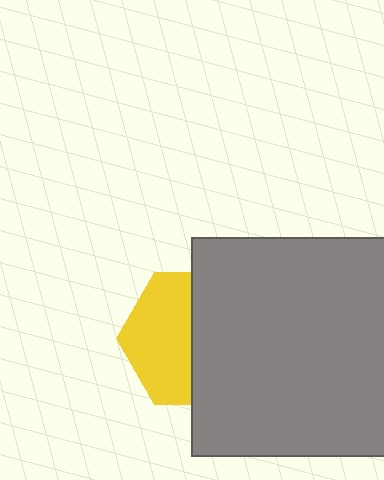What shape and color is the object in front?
The object in front is a gray square.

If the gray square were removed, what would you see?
You would see the complete yellow hexagon.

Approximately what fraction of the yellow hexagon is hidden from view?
Roughly 51% of the yellow hexagon is hidden behind the gray square.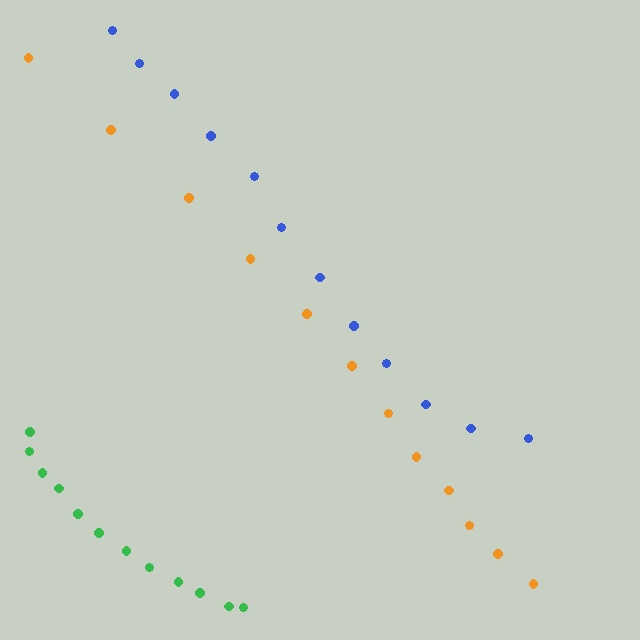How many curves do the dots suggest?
There are 3 distinct paths.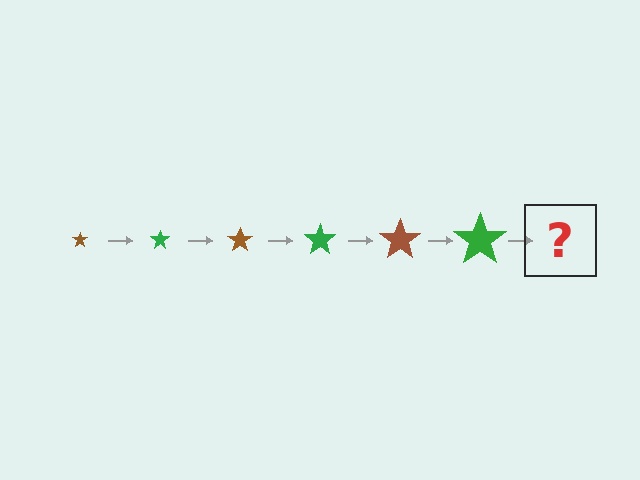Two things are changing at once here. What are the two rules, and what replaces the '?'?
The two rules are that the star grows larger each step and the color cycles through brown and green. The '?' should be a brown star, larger than the previous one.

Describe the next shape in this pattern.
It should be a brown star, larger than the previous one.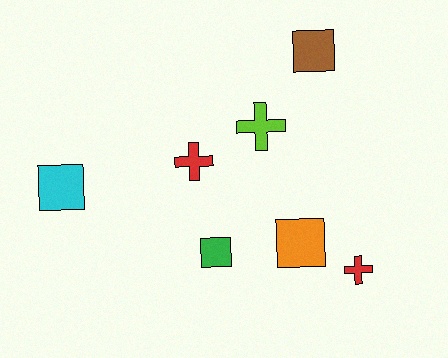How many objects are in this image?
There are 7 objects.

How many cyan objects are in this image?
There is 1 cyan object.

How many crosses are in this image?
There are 3 crosses.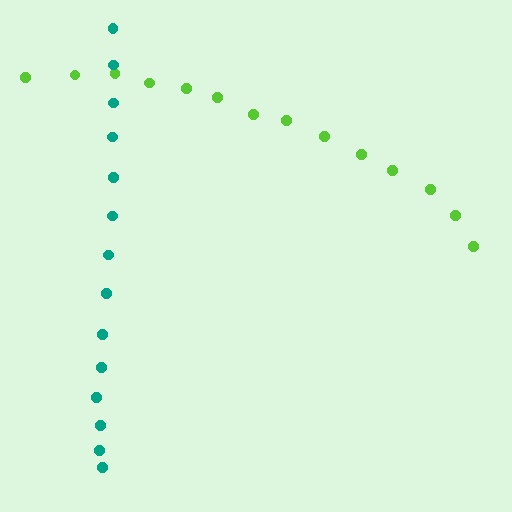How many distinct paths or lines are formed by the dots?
There are 2 distinct paths.